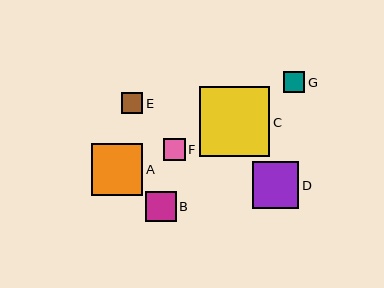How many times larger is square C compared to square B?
Square C is approximately 2.3 times the size of square B.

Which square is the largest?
Square C is the largest with a size of approximately 70 pixels.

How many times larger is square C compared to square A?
Square C is approximately 1.4 times the size of square A.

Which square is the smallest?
Square E is the smallest with a size of approximately 21 pixels.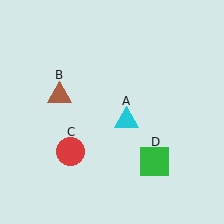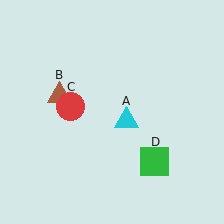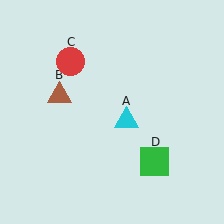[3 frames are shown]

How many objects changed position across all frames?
1 object changed position: red circle (object C).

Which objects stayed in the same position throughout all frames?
Cyan triangle (object A) and brown triangle (object B) and green square (object D) remained stationary.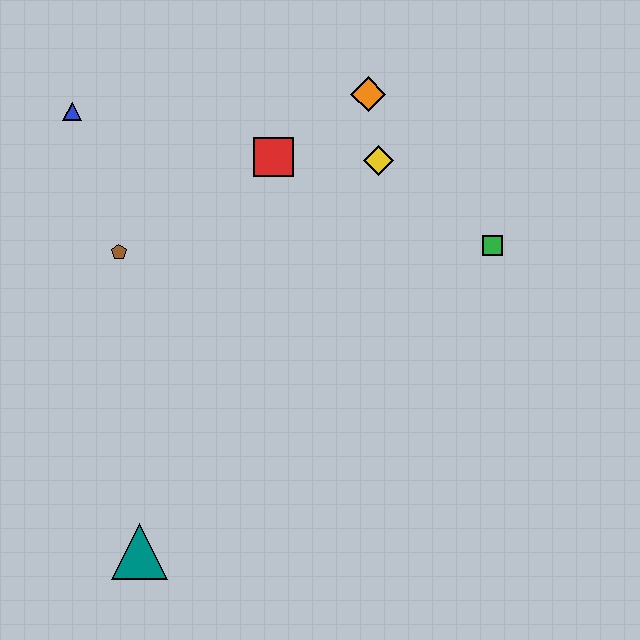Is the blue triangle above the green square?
Yes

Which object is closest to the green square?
The yellow diamond is closest to the green square.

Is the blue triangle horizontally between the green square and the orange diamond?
No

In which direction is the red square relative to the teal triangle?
The red square is above the teal triangle.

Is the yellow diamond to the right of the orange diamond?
Yes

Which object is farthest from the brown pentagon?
The green square is farthest from the brown pentagon.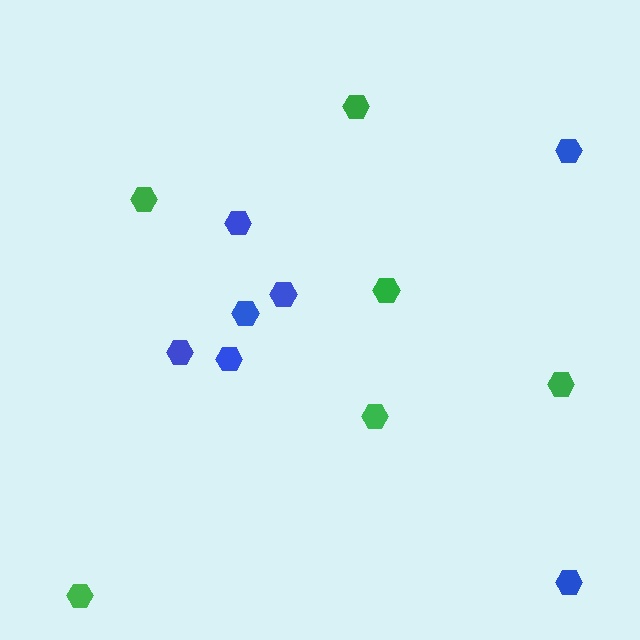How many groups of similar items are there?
There are 2 groups: one group of blue hexagons (7) and one group of green hexagons (6).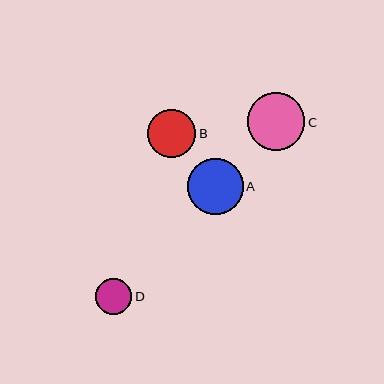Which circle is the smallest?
Circle D is the smallest with a size of approximately 36 pixels.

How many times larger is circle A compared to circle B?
Circle A is approximately 1.2 times the size of circle B.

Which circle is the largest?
Circle C is the largest with a size of approximately 57 pixels.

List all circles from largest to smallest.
From largest to smallest: C, A, B, D.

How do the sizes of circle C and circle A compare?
Circle C and circle A are approximately the same size.